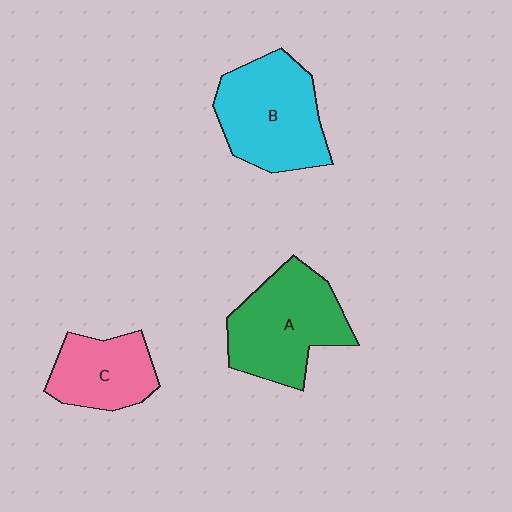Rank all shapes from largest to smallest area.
From largest to smallest: B (cyan), A (green), C (pink).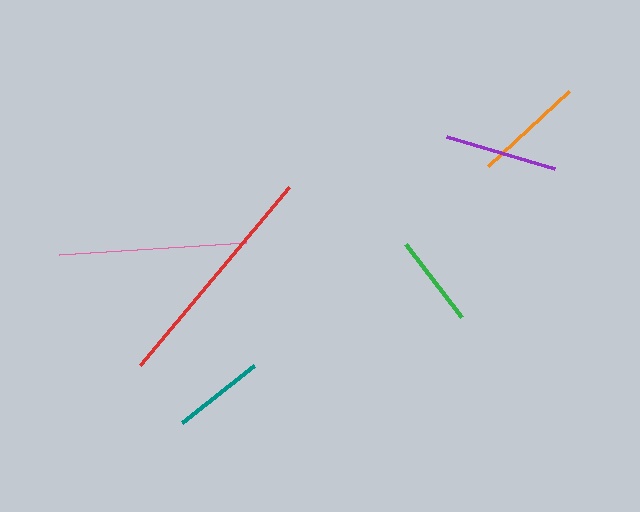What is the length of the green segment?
The green segment is approximately 92 pixels long.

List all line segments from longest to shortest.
From longest to shortest: red, pink, purple, orange, green, teal.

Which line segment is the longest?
The red line is the longest at approximately 233 pixels.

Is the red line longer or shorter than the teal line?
The red line is longer than the teal line.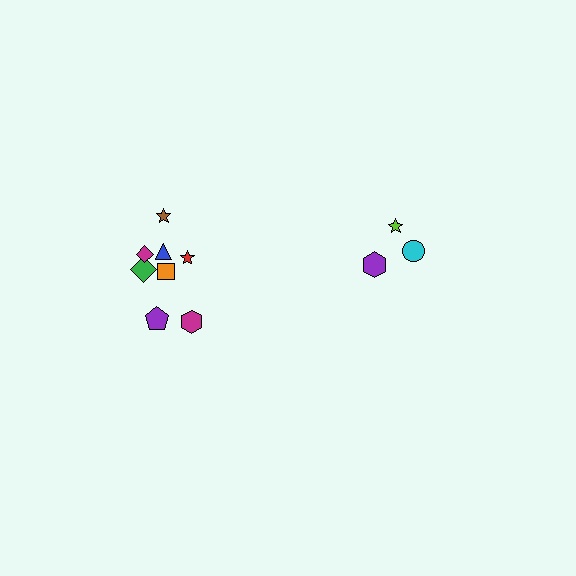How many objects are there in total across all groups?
There are 11 objects.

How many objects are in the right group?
There are 3 objects.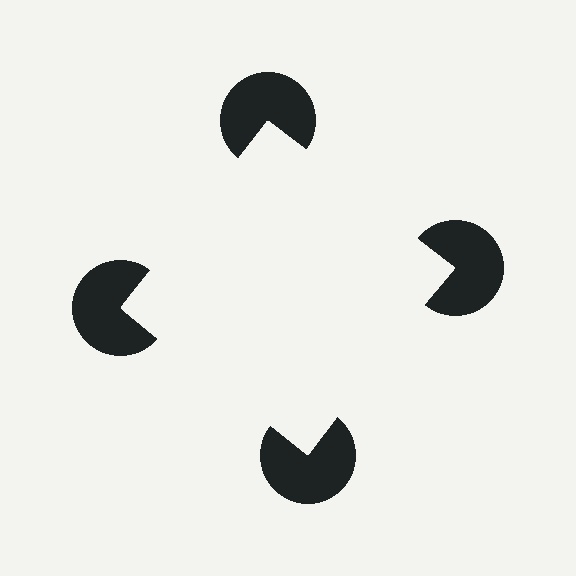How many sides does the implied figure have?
4 sides.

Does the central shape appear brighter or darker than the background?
It typically appears slightly brighter than the background, even though no actual brightness change is drawn.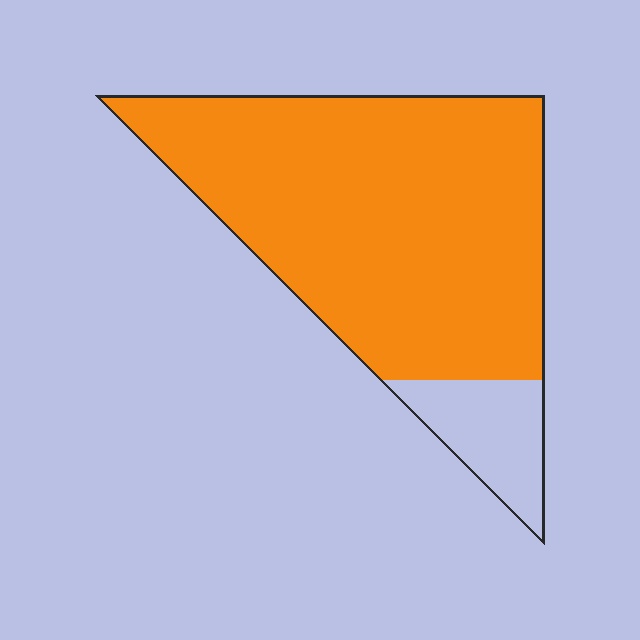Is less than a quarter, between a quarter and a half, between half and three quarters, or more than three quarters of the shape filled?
More than three quarters.